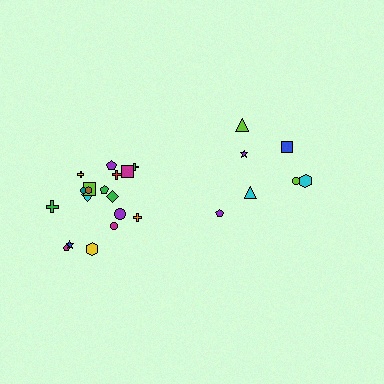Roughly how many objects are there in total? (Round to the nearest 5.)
Roughly 25 objects in total.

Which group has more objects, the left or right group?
The left group.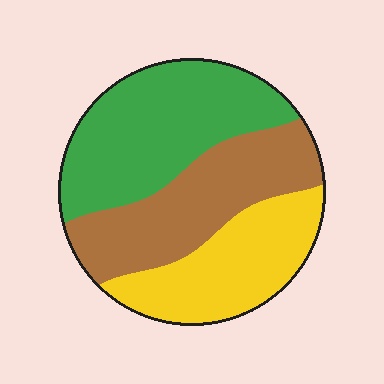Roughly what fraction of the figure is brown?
Brown takes up between a quarter and a half of the figure.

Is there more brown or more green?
Green.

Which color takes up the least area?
Yellow, at roughly 30%.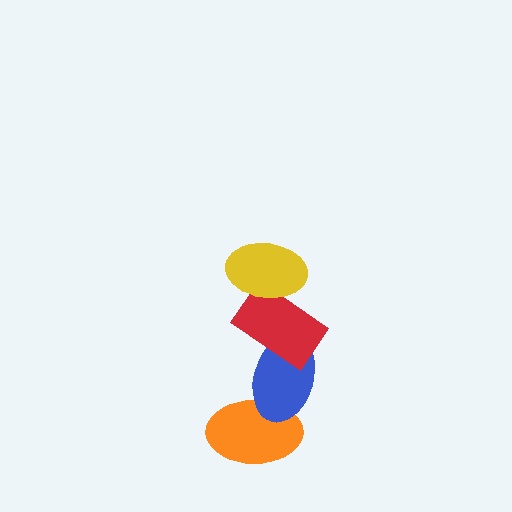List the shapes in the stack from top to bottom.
From top to bottom: the yellow ellipse, the red rectangle, the blue ellipse, the orange ellipse.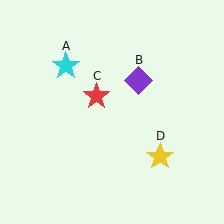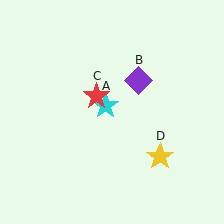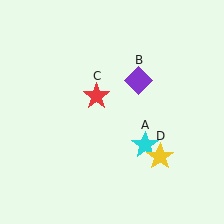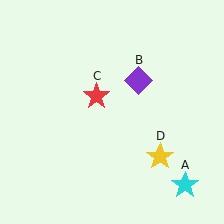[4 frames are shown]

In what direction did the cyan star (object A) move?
The cyan star (object A) moved down and to the right.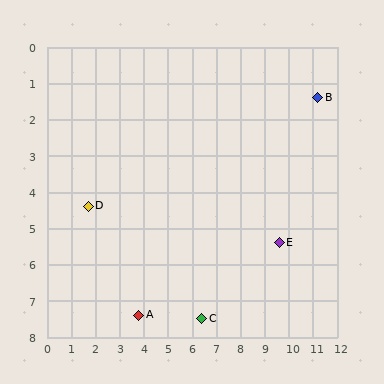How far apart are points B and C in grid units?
Points B and C are about 7.8 grid units apart.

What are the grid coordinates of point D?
Point D is at approximately (1.7, 4.4).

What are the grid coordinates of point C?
Point C is at approximately (6.4, 7.5).